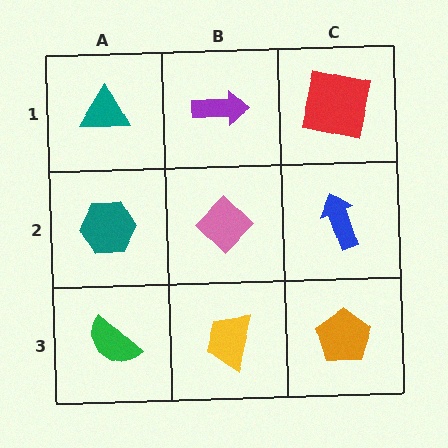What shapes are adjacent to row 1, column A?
A teal hexagon (row 2, column A), a purple arrow (row 1, column B).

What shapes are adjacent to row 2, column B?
A purple arrow (row 1, column B), a yellow trapezoid (row 3, column B), a teal hexagon (row 2, column A), a blue arrow (row 2, column C).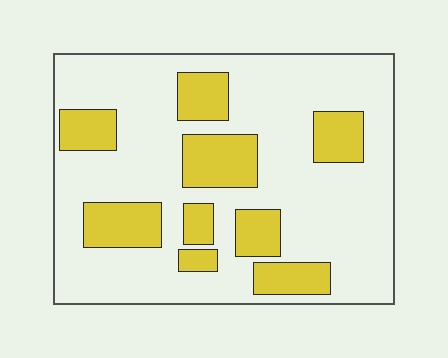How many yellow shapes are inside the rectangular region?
9.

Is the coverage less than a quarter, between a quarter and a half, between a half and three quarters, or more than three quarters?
Between a quarter and a half.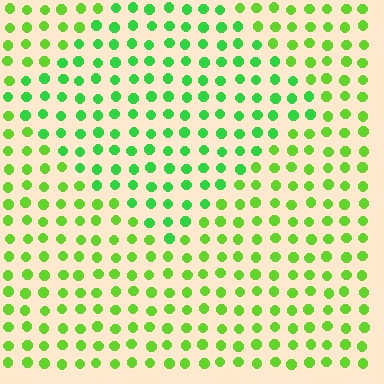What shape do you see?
I see a diamond.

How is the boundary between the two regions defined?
The boundary is defined purely by a slight shift in hue (about 26 degrees). Spacing, size, and orientation are identical on both sides.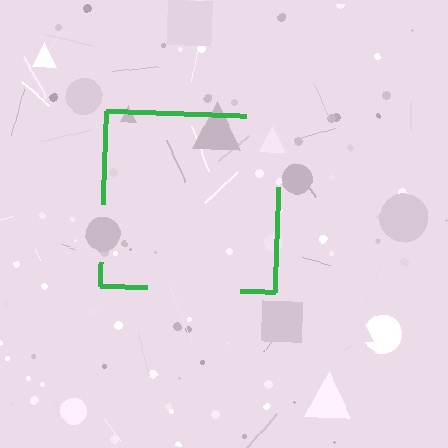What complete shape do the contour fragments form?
The contour fragments form a square.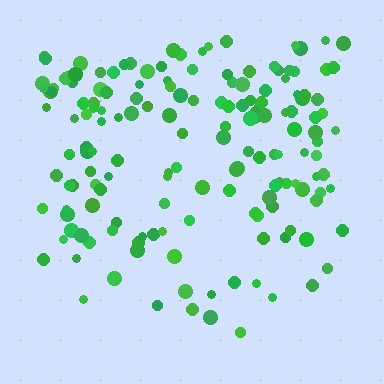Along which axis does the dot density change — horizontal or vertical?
Vertical.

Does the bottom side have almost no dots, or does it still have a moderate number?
Still a moderate number, just noticeably fewer than the top.